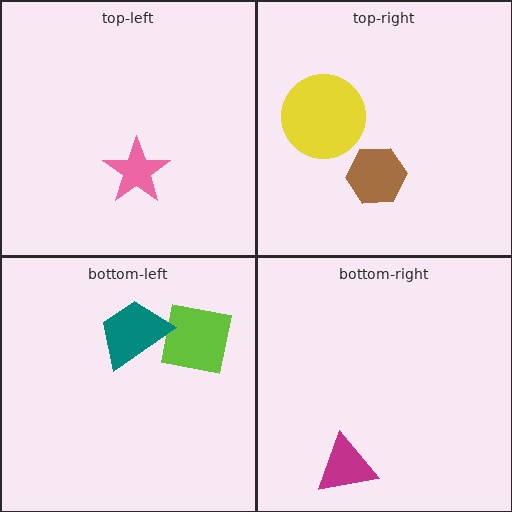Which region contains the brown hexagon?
The top-right region.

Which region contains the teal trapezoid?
The bottom-left region.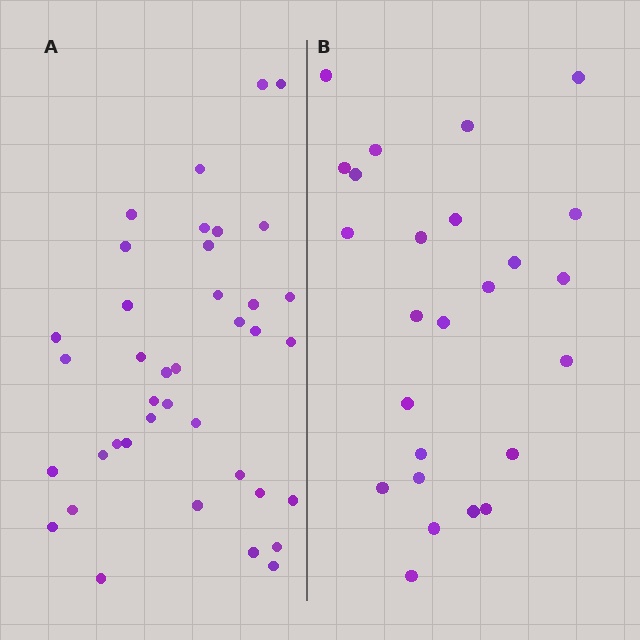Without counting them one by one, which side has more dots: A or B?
Region A (the left region) has more dots.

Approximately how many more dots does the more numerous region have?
Region A has approximately 15 more dots than region B.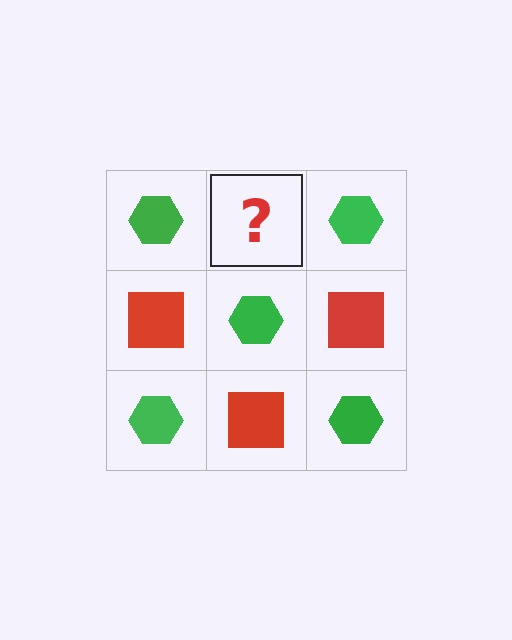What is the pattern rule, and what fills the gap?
The rule is that it alternates green hexagon and red square in a checkerboard pattern. The gap should be filled with a red square.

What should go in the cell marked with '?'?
The missing cell should contain a red square.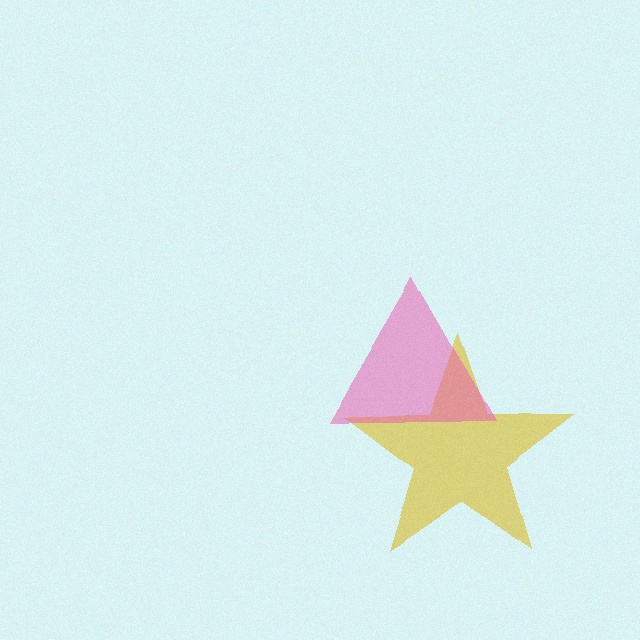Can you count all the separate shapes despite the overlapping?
Yes, there are 2 separate shapes.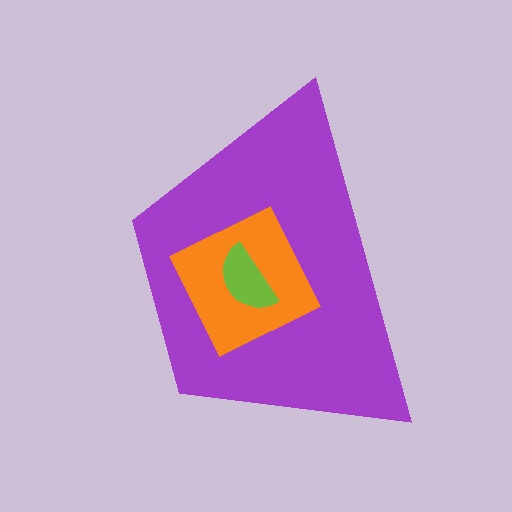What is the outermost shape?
The purple trapezoid.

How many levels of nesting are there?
3.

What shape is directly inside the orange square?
The lime semicircle.